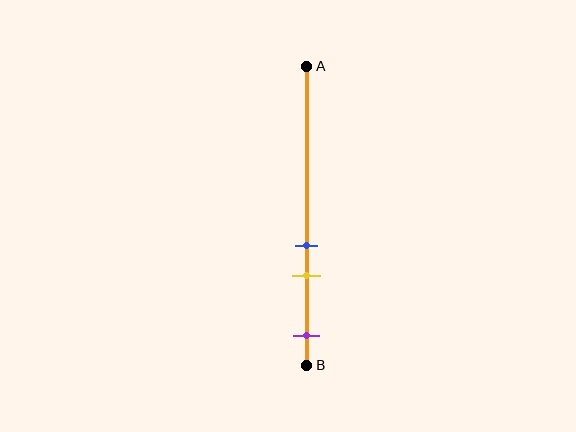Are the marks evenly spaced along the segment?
No, the marks are not evenly spaced.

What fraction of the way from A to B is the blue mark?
The blue mark is approximately 60% (0.6) of the way from A to B.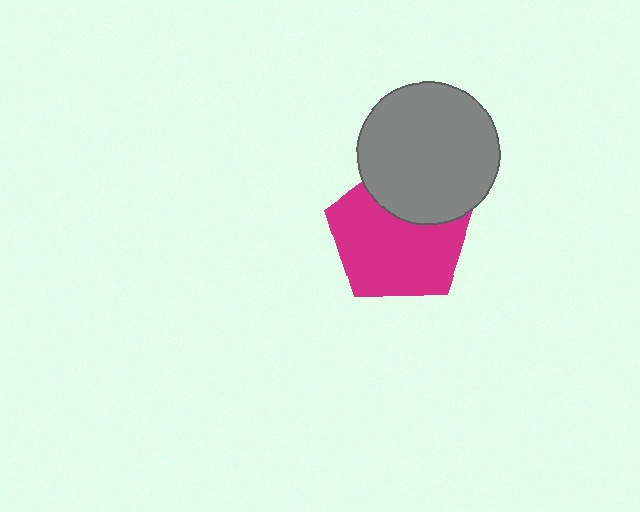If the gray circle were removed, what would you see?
You would see the complete magenta pentagon.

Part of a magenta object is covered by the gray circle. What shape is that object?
It is a pentagon.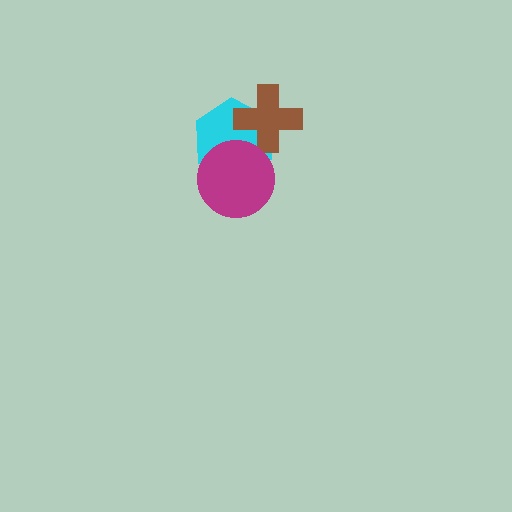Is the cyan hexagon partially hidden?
Yes, it is partially covered by another shape.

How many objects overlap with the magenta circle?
1 object overlaps with the magenta circle.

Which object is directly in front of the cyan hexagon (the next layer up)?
The brown cross is directly in front of the cyan hexagon.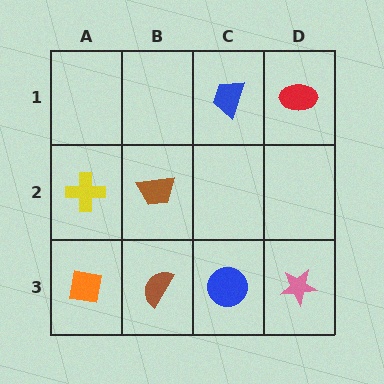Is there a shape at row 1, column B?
No, that cell is empty.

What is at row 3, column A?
An orange square.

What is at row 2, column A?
A yellow cross.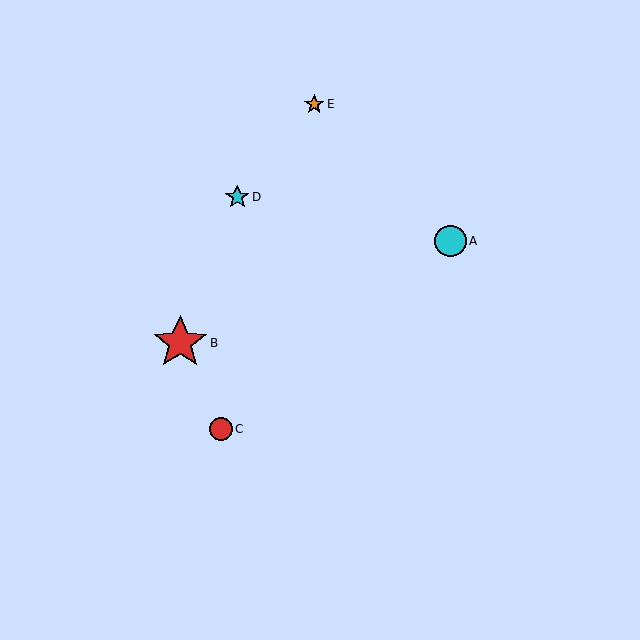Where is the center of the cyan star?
The center of the cyan star is at (237, 197).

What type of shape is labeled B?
Shape B is a red star.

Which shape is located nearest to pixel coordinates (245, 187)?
The cyan star (labeled D) at (237, 197) is nearest to that location.